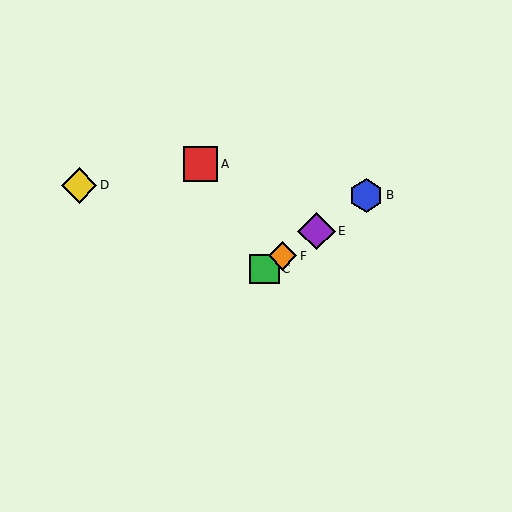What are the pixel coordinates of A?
Object A is at (201, 164).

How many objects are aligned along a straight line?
4 objects (B, C, E, F) are aligned along a straight line.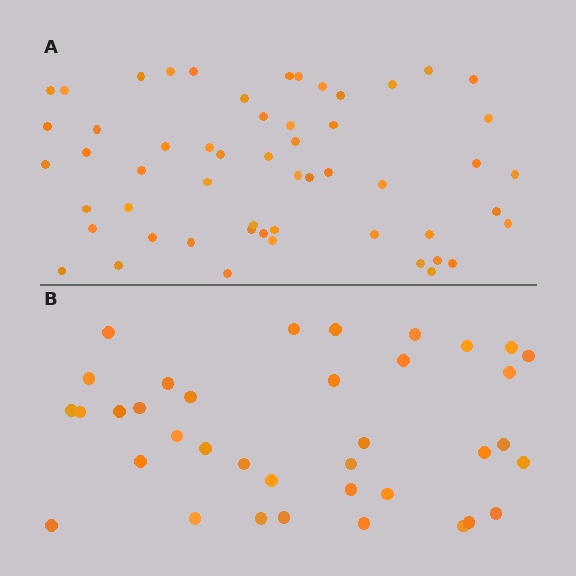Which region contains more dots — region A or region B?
Region A (the top region) has more dots.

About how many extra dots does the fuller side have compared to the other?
Region A has approximately 20 more dots than region B.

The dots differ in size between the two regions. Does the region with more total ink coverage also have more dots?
No. Region B has more total ink coverage because its dots are larger, but region A actually contains more individual dots. Total area can be misleading — the number of items is what matters here.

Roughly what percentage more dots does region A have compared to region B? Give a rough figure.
About 50% more.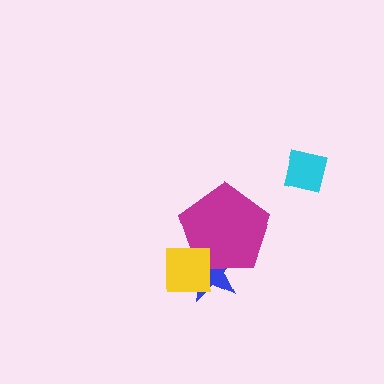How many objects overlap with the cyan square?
0 objects overlap with the cyan square.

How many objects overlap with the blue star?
2 objects overlap with the blue star.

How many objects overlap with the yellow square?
2 objects overlap with the yellow square.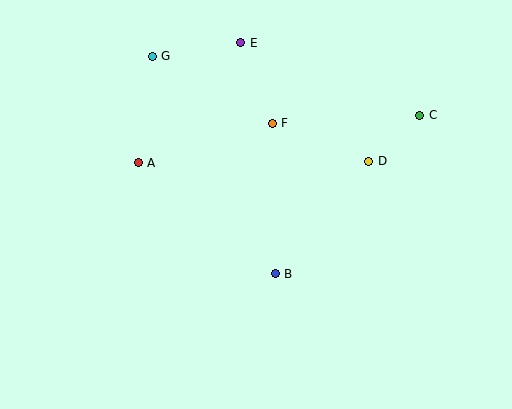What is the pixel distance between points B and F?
The distance between B and F is 151 pixels.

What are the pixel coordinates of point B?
Point B is at (275, 274).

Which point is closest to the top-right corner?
Point C is closest to the top-right corner.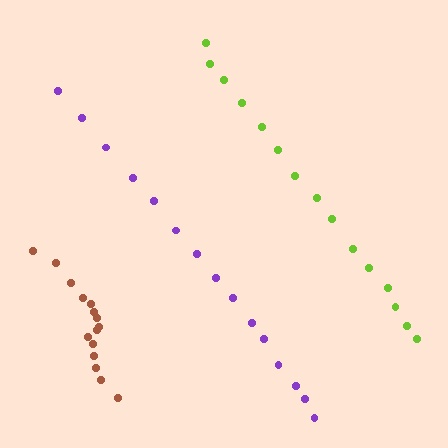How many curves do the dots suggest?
There are 3 distinct paths.